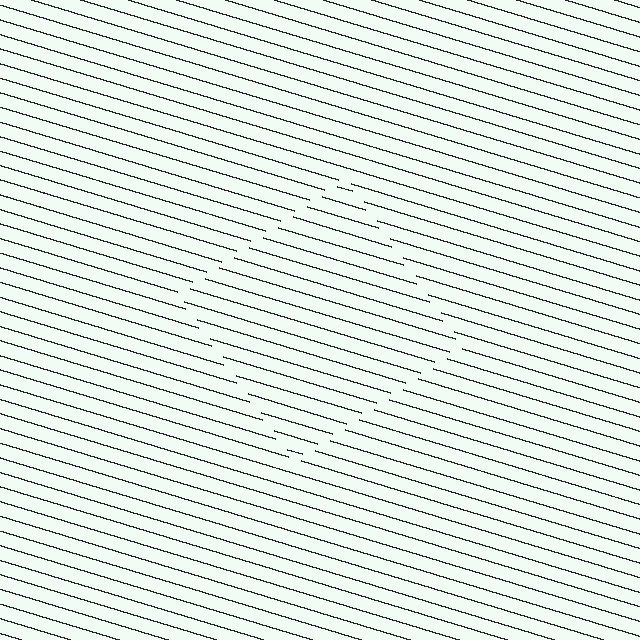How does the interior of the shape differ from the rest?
The interior of the shape contains the same grating, shifted by half a period — the contour is defined by the phase discontinuity where line-ends from the inner and outer gratings abut.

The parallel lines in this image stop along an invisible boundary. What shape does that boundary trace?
An illusory square. The interior of the shape contains the same grating, shifted by half a period — the contour is defined by the phase discontinuity where line-ends from the inner and outer gratings abut.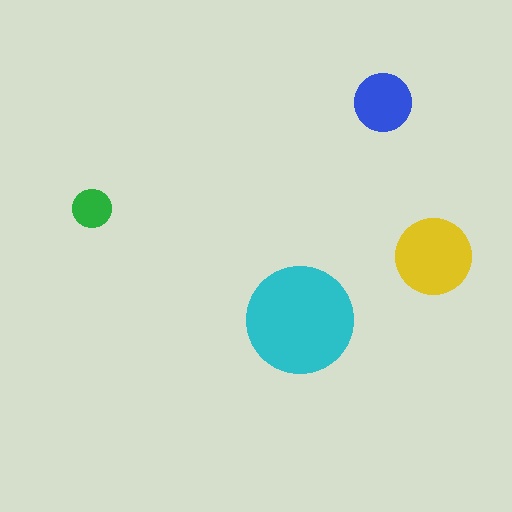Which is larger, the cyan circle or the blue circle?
The cyan one.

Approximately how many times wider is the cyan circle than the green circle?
About 2.5 times wider.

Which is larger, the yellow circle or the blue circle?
The yellow one.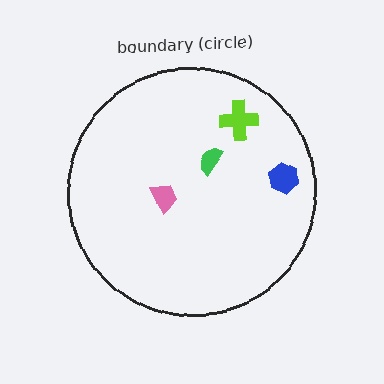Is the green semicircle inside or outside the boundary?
Inside.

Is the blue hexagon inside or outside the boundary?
Inside.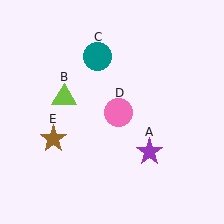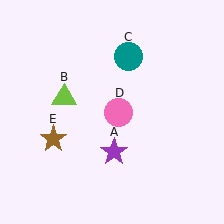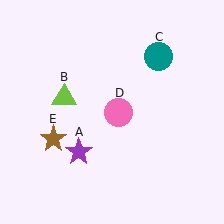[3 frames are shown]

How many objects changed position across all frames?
2 objects changed position: purple star (object A), teal circle (object C).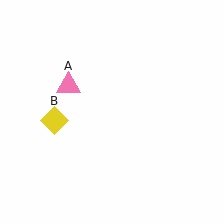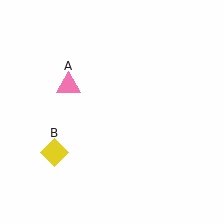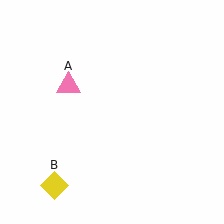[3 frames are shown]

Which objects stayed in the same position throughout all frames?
Pink triangle (object A) remained stationary.